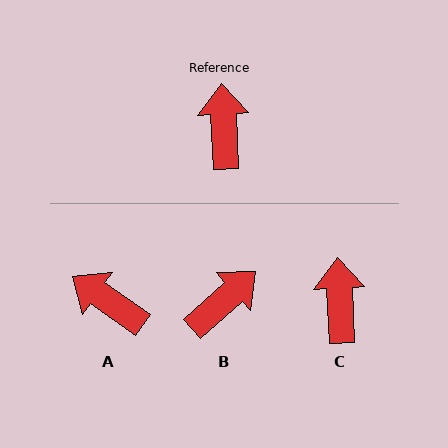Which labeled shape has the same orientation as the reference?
C.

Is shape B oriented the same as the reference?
No, it is off by about 51 degrees.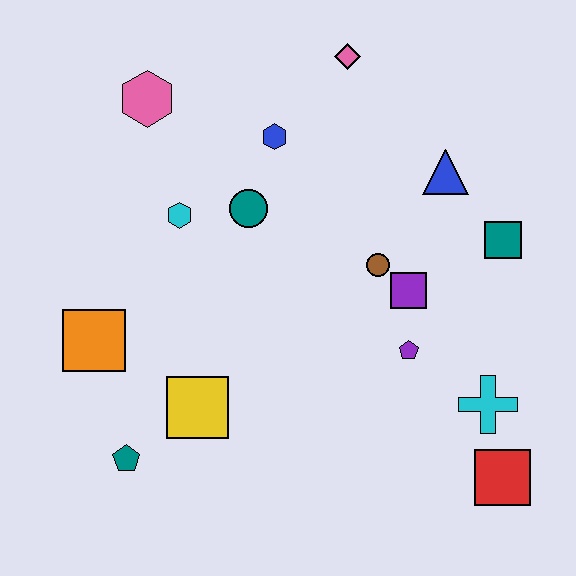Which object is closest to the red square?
The cyan cross is closest to the red square.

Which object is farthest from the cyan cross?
The pink hexagon is farthest from the cyan cross.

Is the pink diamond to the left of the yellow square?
No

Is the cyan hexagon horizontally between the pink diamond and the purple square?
No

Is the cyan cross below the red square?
No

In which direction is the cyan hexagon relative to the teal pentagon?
The cyan hexagon is above the teal pentagon.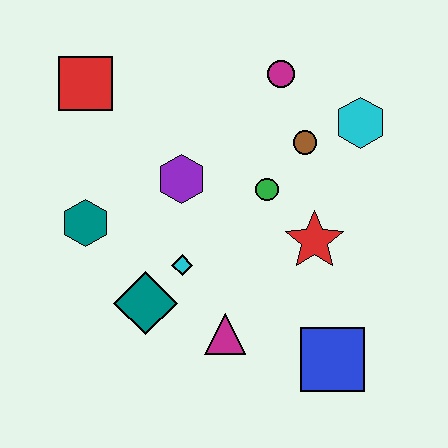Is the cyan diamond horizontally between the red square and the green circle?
Yes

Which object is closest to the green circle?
The brown circle is closest to the green circle.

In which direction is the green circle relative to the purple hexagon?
The green circle is to the right of the purple hexagon.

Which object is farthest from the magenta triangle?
The red square is farthest from the magenta triangle.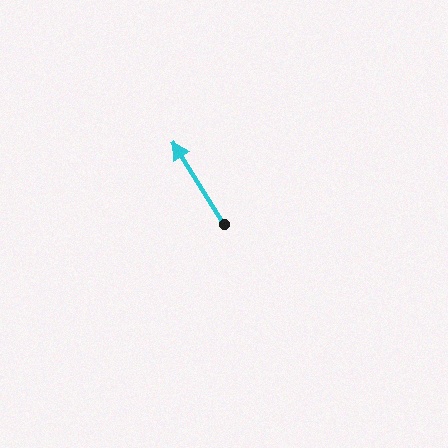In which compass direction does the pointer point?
Northwest.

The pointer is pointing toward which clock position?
Roughly 11 o'clock.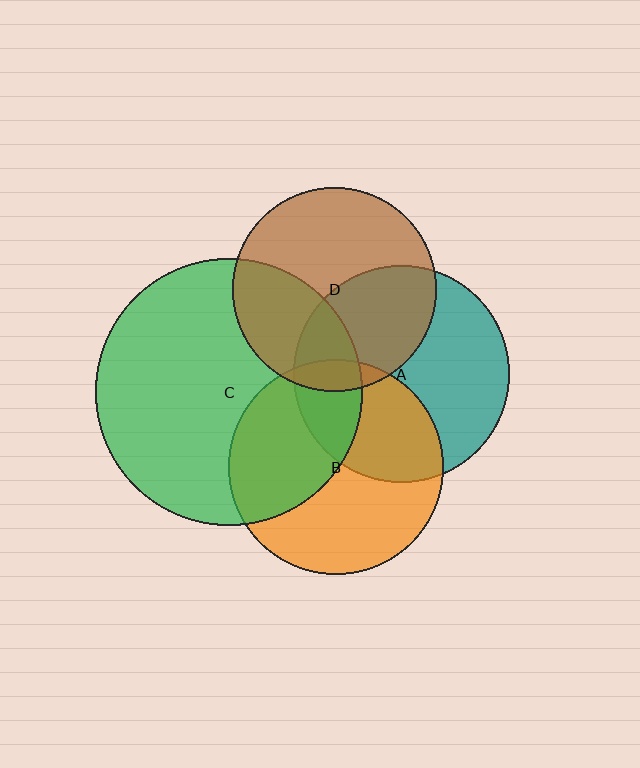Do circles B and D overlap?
Yes.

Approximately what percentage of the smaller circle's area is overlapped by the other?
Approximately 5%.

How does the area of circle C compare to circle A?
Approximately 1.5 times.